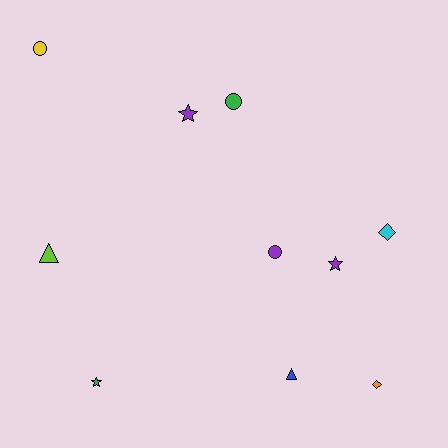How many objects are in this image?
There are 10 objects.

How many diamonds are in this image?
There are 2 diamonds.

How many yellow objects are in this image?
There is 1 yellow object.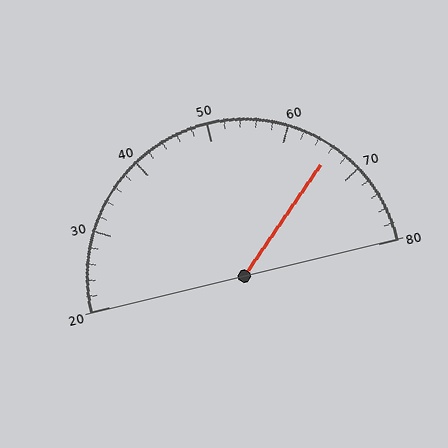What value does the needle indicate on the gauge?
The needle indicates approximately 66.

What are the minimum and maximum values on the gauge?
The gauge ranges from 20 to 80.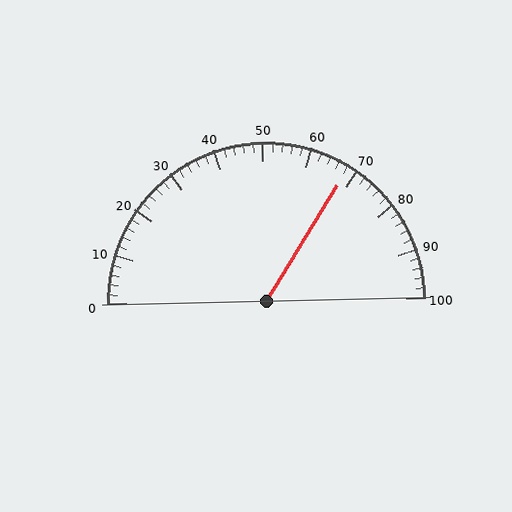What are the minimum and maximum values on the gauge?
The gauge ranges from 0 to 100.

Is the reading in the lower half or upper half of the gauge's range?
The reading is in the upper half of the range (0 to 100).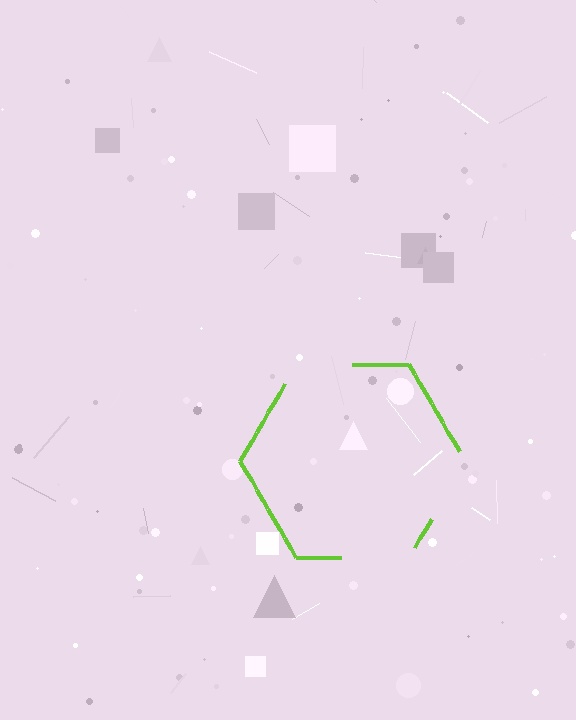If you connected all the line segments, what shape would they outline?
They would outline a hexagon.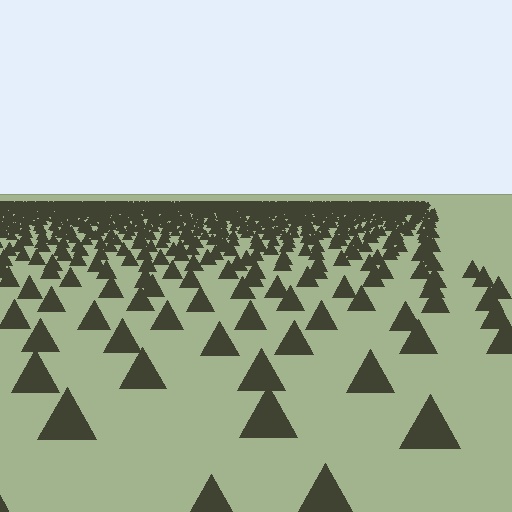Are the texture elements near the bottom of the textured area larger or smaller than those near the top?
Larger. Near the bottom, elements are closer to the viewer and appear at a bigger on-screen size.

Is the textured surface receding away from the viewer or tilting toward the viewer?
The surface is receding away from the viewer. Texture elements get smaller and denser toward the top.